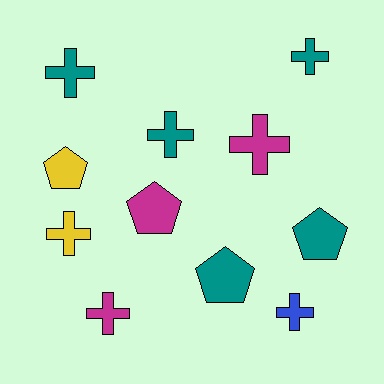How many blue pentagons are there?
There are no blue pentagons.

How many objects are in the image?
There are 11 objects.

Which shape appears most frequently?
Cross, with 7 objects.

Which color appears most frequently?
Teal, with 5 objects.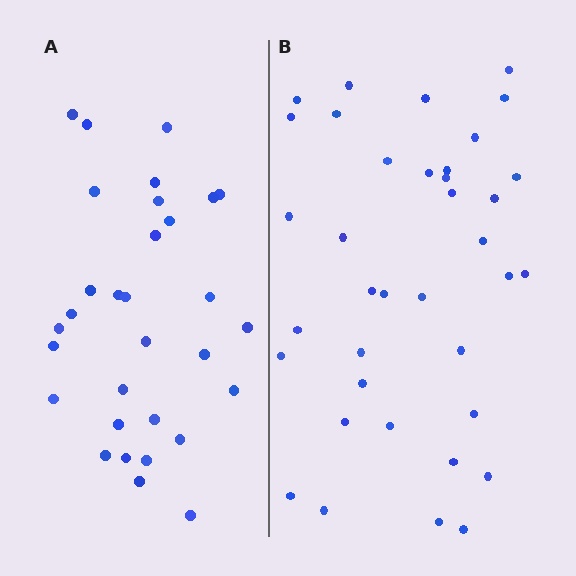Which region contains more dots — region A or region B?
Region B (the right region) has more dots.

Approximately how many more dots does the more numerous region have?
Region B has about 6 more dots than region A.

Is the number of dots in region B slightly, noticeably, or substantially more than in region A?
Region B has only slightly more — the two regions are fairly close. The ratio is roughly 1.2 to 1.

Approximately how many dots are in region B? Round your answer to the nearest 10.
About 40 dots. (The exact count is 37, which rounds to 40.)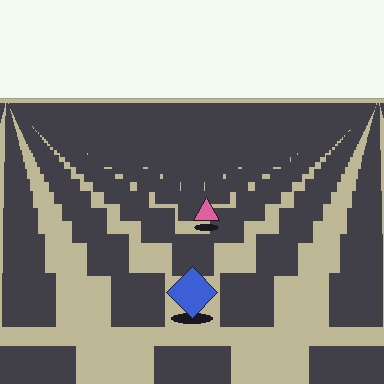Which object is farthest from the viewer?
The pink triangle is farthest from the viewer. It appears smaller and the ground texture around it is denser.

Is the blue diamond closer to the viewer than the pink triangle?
Yes. The blue diamond is closer — you can tell from the texture gradient: the ground texture is coarser near it.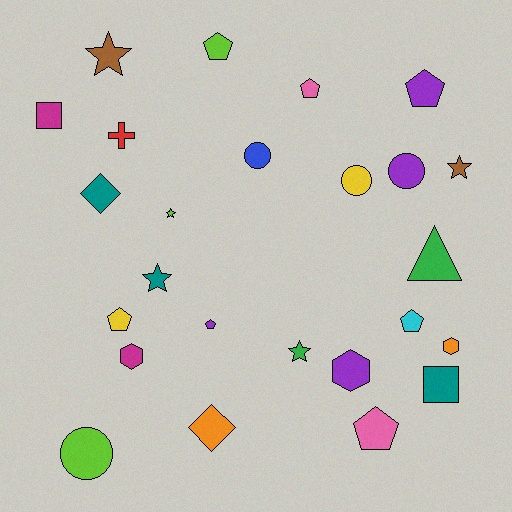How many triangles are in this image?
There is 1 triangle.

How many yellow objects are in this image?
There are 2 yellow objects.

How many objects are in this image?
There are 25 objects.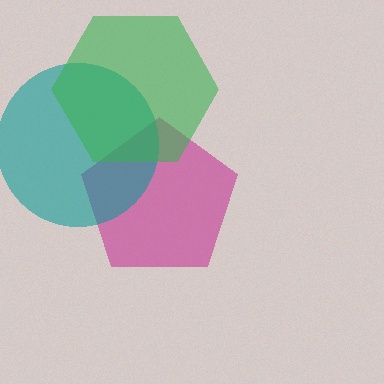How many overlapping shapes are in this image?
There are 3 overlapping shapes in the image.